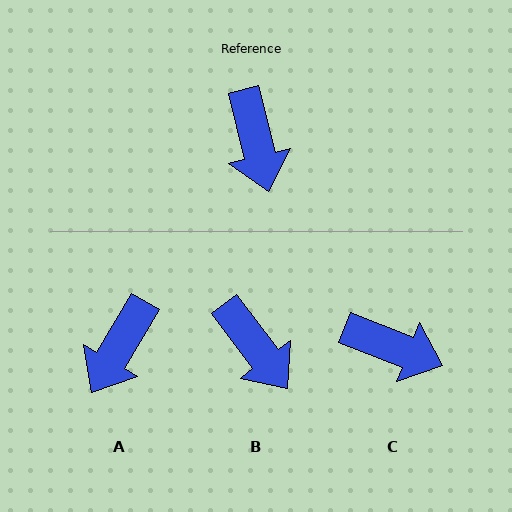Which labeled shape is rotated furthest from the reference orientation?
C, about 55 degrees away.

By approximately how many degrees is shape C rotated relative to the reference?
Approximately 55 degrees counter-clockwise.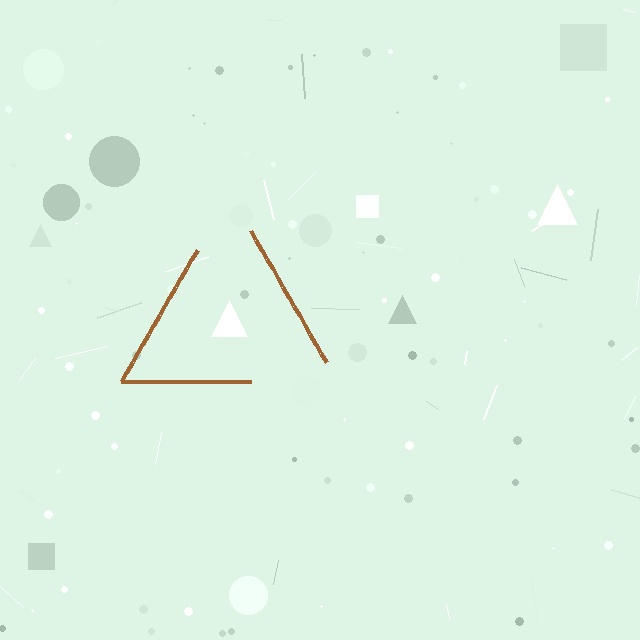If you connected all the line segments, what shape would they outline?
They would outline a triangle.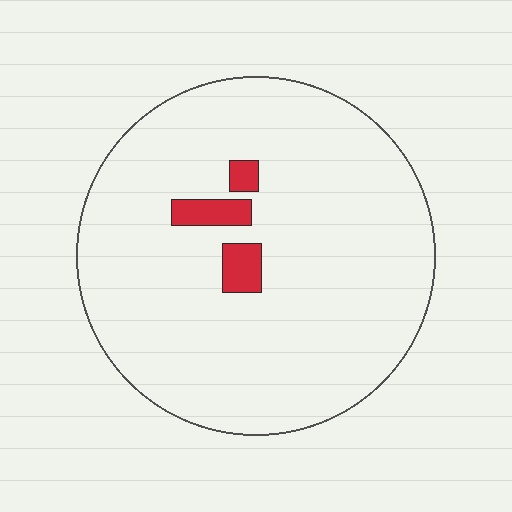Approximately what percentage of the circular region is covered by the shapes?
Approximately 5%.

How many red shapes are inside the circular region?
3.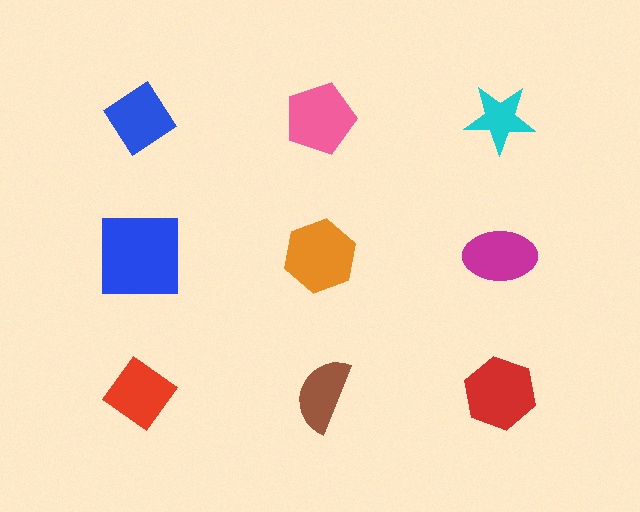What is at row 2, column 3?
A magenta ellipse.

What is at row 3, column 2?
A brown semicircle.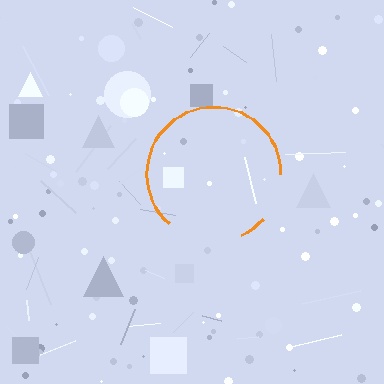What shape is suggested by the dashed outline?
The dashed outline suggests a circle.